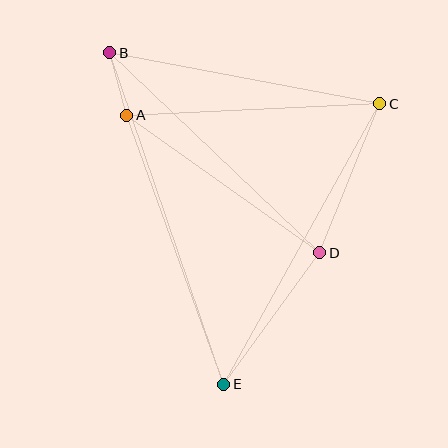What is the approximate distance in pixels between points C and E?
The distance between C and E is approximately 321 pixels.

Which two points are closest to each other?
Points A and B are closest to each other.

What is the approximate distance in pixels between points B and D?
The distance between B and D is approximately 290 pixels.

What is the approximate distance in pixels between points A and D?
The distance between A and D is approximately 237 pixels.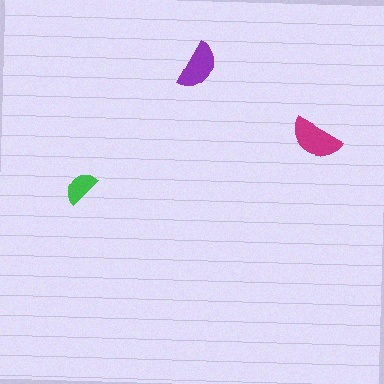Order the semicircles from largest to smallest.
the magenta one, the purple one, the green one.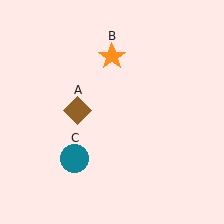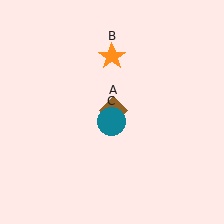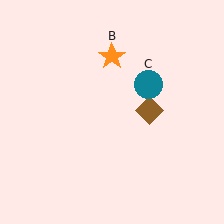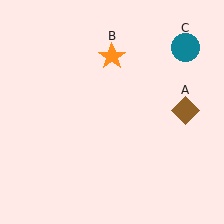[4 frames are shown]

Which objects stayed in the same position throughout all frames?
Orange star (object B) remained stationary.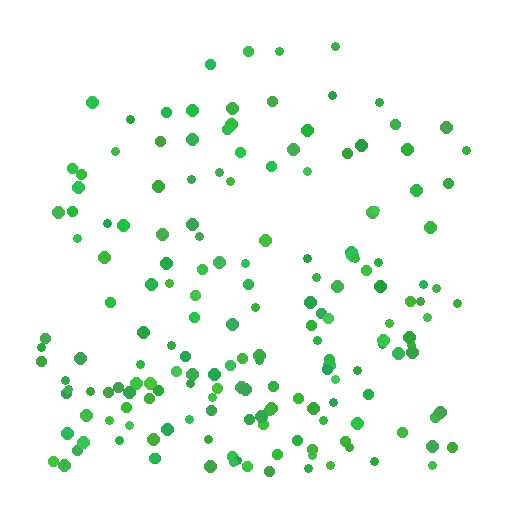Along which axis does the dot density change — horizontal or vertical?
Vertical.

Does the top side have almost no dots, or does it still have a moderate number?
Still a moderate number, just noticeably fewer than the bottom.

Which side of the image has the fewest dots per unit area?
The top.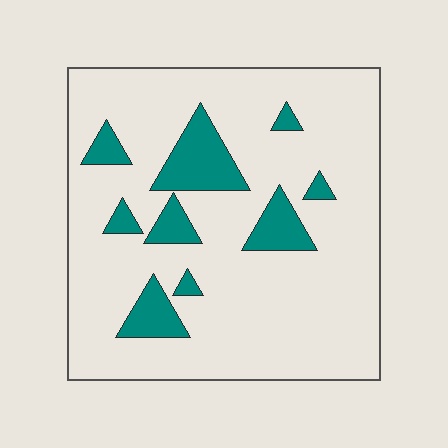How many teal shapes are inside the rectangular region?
9.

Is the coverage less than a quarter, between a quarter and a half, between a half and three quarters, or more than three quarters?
Less than a quarter.